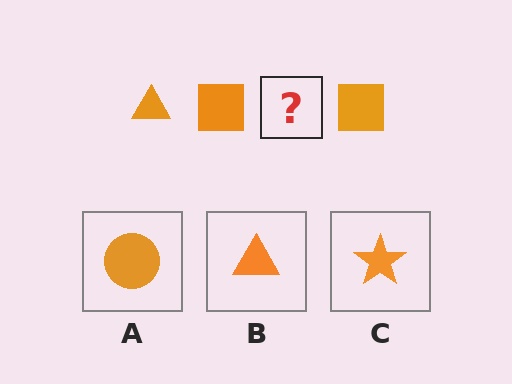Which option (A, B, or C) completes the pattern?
B.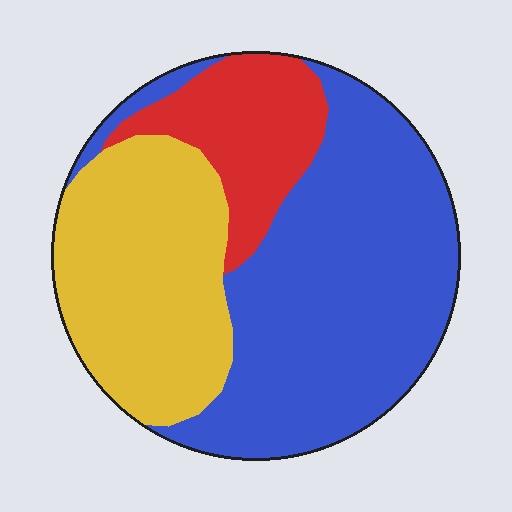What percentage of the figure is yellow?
Yellow takes up about one third (1/3) of the figure.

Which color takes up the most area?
Blue, at roughly 50%.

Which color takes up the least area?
Red, at roughly 15%.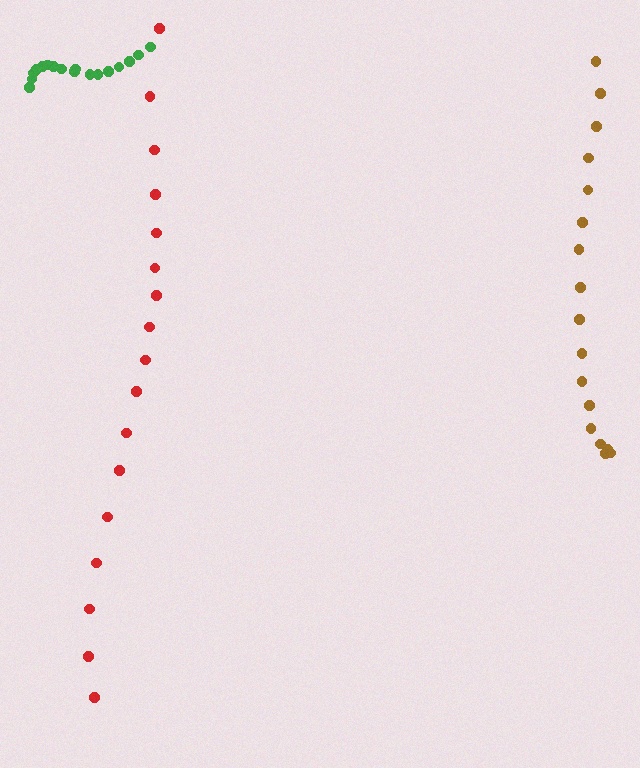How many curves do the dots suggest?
There are 3 distinct paths.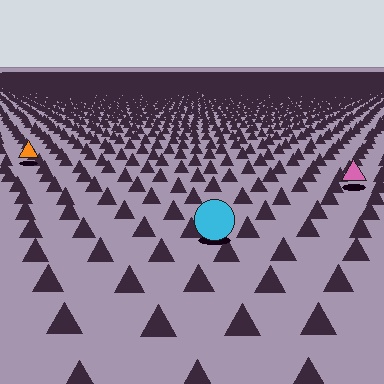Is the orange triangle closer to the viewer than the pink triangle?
No. The pink triangle is closer — you can tell from the texture gradient: the ground texture is coarser near it.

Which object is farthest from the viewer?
The orange triangle is farthest from the viewer. It appears smaller and the ground texture around it is denser.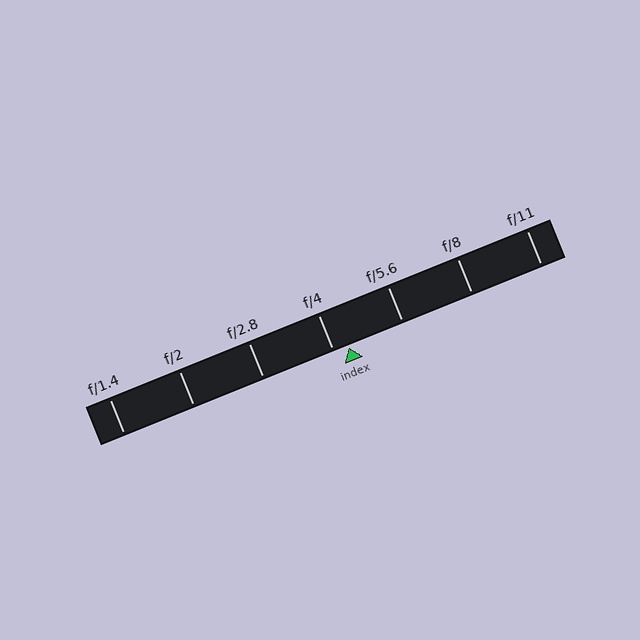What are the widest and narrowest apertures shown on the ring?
The widest aperture shown is f/1.4 and the narrowest is f/11.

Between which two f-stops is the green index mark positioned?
The index mark is between f/4 and f/5.6.